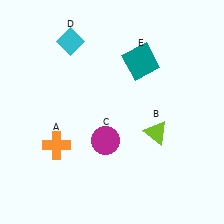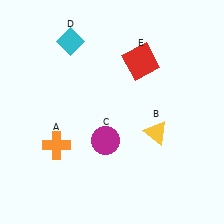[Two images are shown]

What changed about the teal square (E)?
In Image 1, E is teal. In Image 2, it changed to red.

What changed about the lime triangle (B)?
In Image 1, B is lime. In Image 2, it changed to yellow.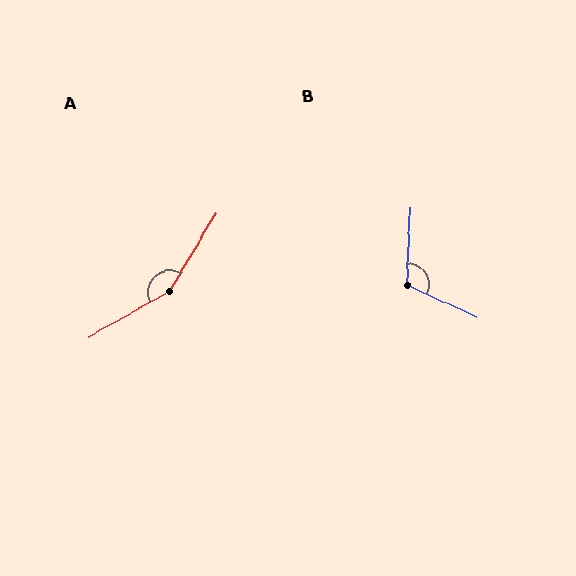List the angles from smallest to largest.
B (111°), A (150°).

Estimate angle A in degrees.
Approximately 150 degrees.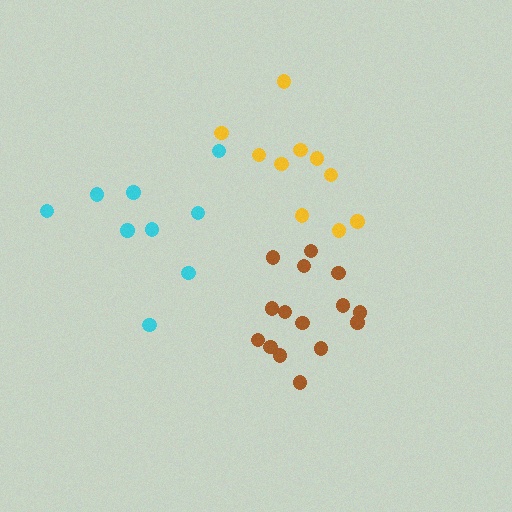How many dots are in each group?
Group 1: 10 dots, Group 2: 15 dots, Group 3: 9 dots (34 total).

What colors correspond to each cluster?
The clusters are colored: yellow, brown, cyan.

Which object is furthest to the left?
The cyan cluster is leftmost.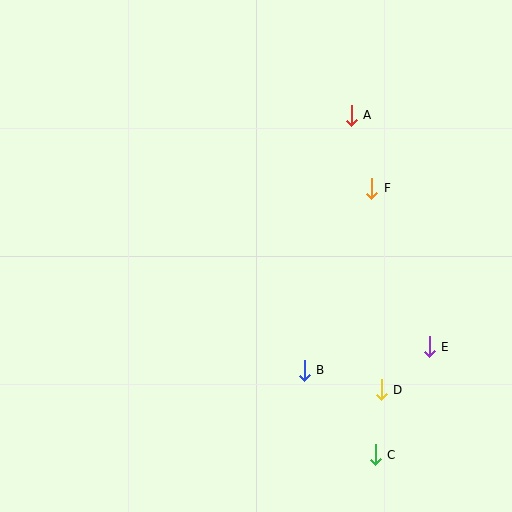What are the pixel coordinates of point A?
Point A is at (351, 115).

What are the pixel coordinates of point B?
Point B is at (304, 370).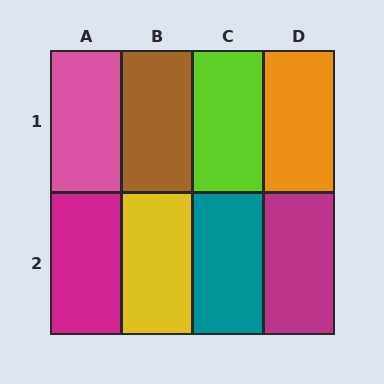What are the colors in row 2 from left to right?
Magenta, yellow, teal, magenta.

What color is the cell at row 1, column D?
Orange.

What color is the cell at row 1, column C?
Lime.